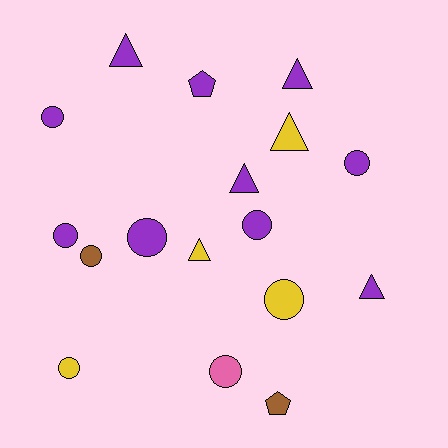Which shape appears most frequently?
Circle, with 9 objects.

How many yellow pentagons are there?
There are no yellow pentagons.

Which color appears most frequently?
Purple, with 10 objects.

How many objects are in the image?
There are 17 objects.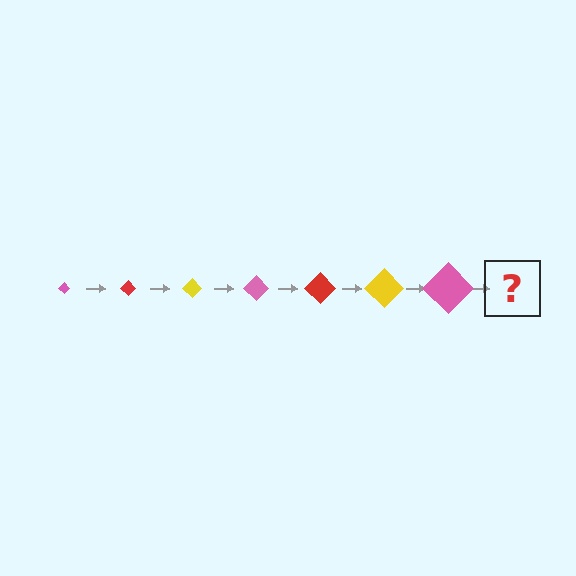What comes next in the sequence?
The next element should be a red diamond, larger than the previous one.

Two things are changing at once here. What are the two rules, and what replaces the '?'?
The two rules are that the diamond grows larger each step and the color cycles through pink, red, and yellow. The '?' should be a red diamond, larger than the previous one.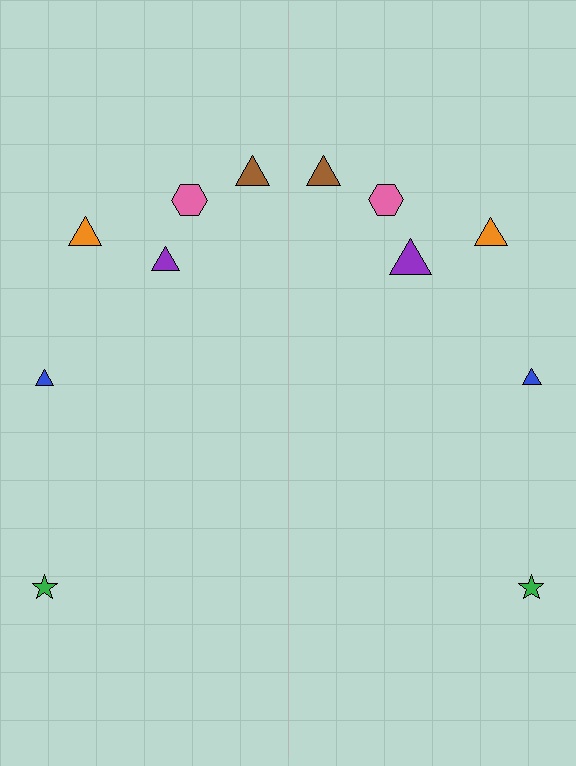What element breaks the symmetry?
The purple triangle on the right side has a different size than its mirror counterpart.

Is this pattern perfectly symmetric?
No, the pattern is not perfectly symmetric. The purple triangle on the right side has a different size than its mirror counterpart.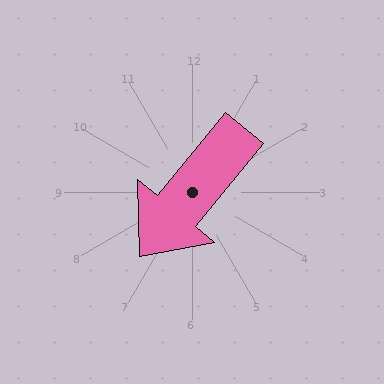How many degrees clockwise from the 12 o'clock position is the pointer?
Approximately 219 degrees.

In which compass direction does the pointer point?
Southwest.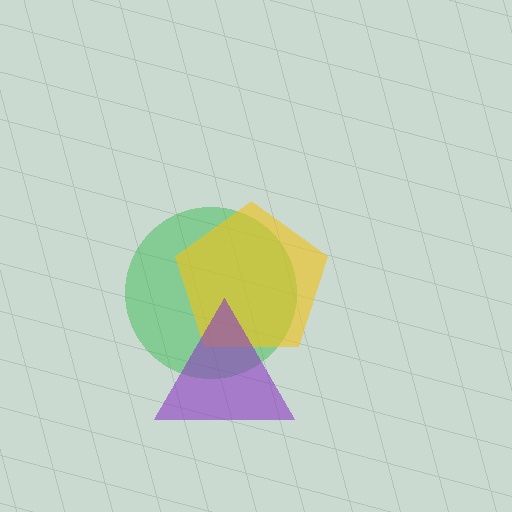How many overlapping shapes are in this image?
There are 3 overlapping shapes in the image.